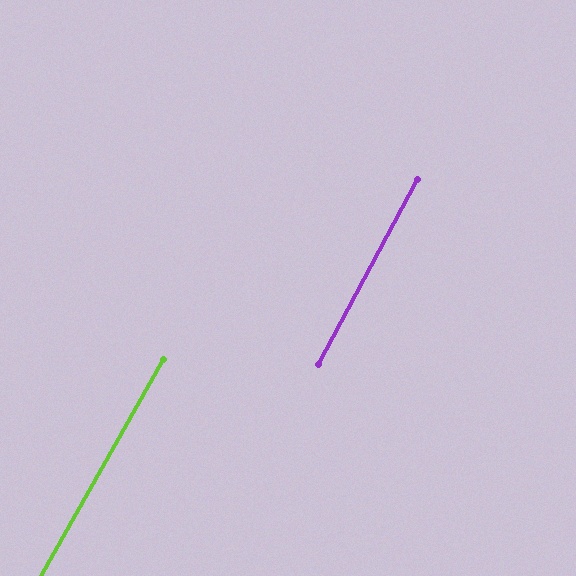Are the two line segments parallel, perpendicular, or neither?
Parallel — their directions differ by only 1.4°.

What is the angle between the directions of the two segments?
Approximately 1 degree.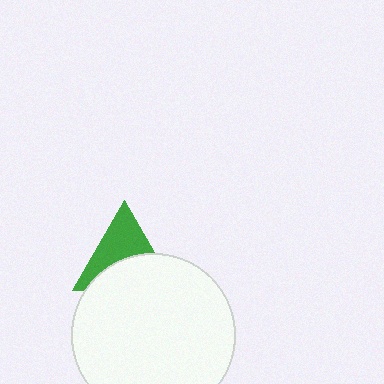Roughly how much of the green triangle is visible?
About half of it is visible (roughly 51%).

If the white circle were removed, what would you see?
You would see the complete green triangle.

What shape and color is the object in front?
The object in front is a white circle.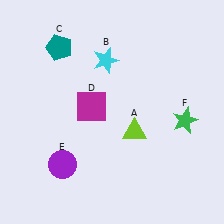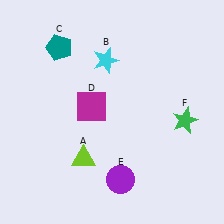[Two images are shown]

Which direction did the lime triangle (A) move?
The lime triangle (A) moved left.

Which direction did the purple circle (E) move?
The purple circle (E) moved right.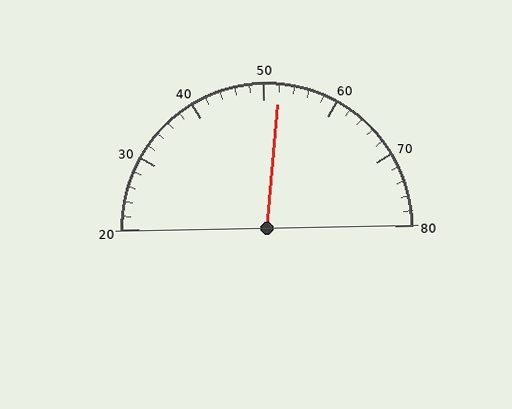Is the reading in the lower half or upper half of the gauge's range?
The reading is in the upper half of the range (20 to 80).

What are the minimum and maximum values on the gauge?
The gauge ranges from 20 to 80.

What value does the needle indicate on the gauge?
The needle indicates approximately 52.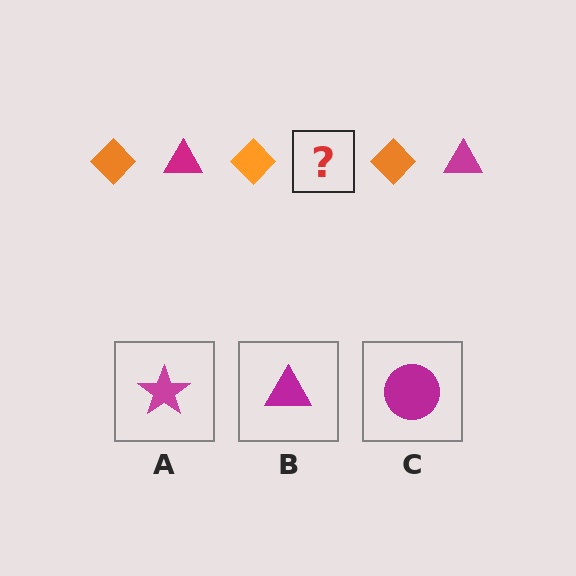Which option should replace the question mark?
Option B.